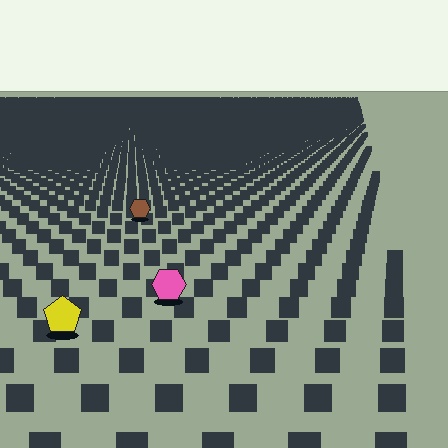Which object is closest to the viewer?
The yellow pentagon is closest. The texture marks near it are larger and more spread out.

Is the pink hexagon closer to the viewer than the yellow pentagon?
No. The yellow pentagon is closer — you can tell from the texture gradient: the ground texture is coarser near it.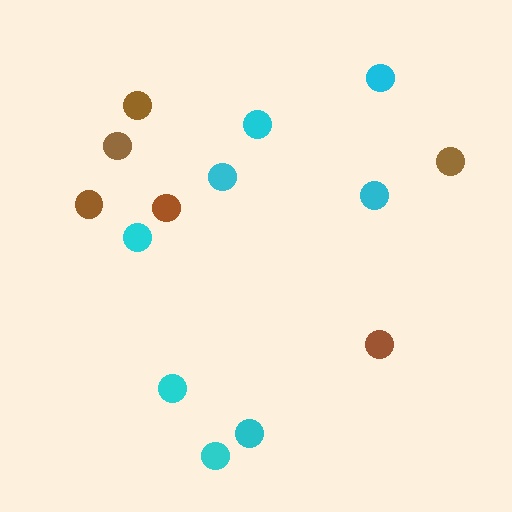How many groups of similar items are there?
There are 2 groups: one group of brown circles (6) and one group of cyan circles (8).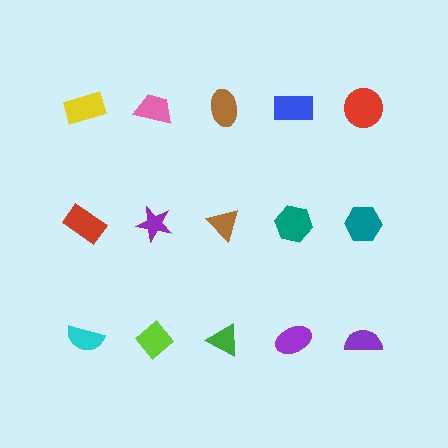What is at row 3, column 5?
A purple semicircle.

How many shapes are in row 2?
5 shapes.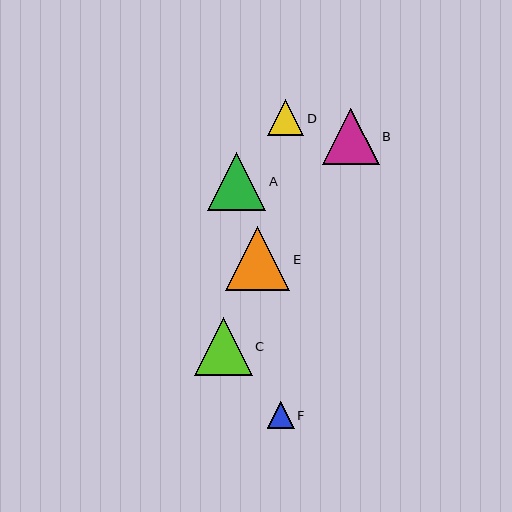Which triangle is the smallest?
Triangle F is the smallest with a size of approximately 27 pixels.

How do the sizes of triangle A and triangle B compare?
Triangle A and triangle B are approximately the same size.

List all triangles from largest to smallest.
From largest to smallest: E, A, C, B, D, F.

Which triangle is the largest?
Triangle E is the largest with a size of approximately 64 pixels.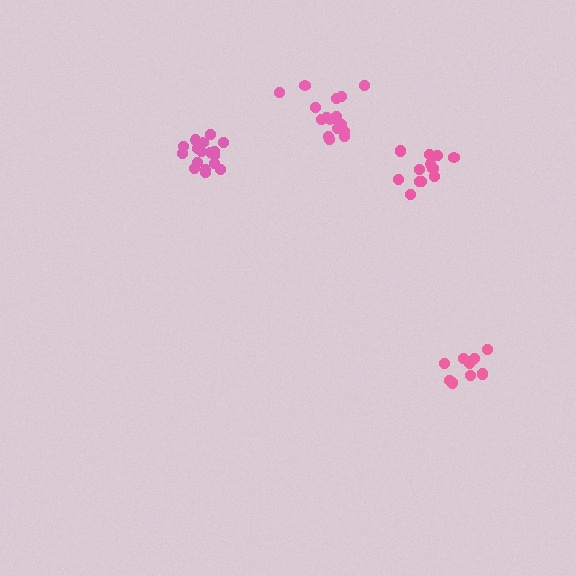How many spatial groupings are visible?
There are 4 spatial groupings.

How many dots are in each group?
Group 1: 17 dots, Group 2: 11 dots, Group 3: 13 dots, Group 4: 17 dots (58 total).